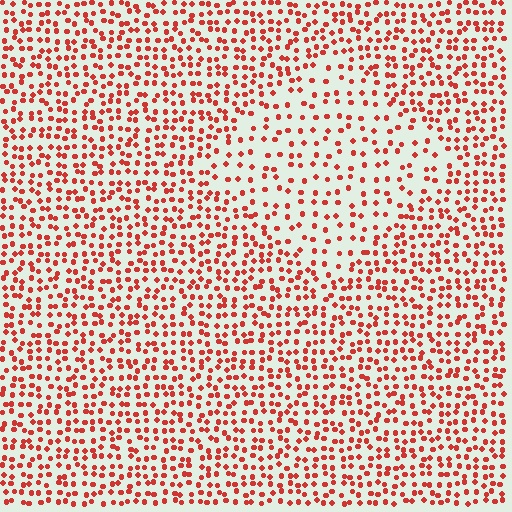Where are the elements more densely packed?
The elements are more densely packed outside the diamond boundary.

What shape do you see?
I see a diamond.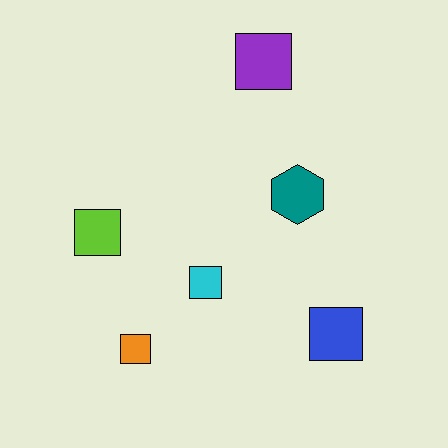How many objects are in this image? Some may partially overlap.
There are 6 objects.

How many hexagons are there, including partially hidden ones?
There is 1 hexagon.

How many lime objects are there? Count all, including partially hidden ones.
There is 1 lime object.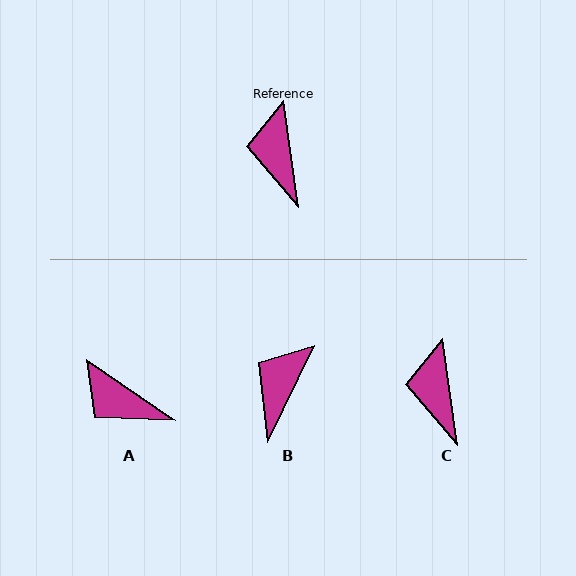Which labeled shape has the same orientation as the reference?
C.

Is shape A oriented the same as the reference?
No, it is off by about 47 degrees.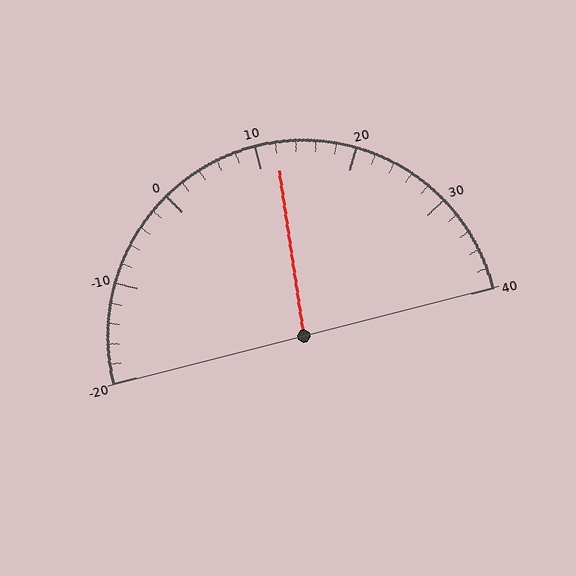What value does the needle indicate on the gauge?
The needle indicates approximately 12.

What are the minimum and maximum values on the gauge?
The gauge ranges from -20 to 40.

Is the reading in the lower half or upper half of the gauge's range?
The reading is in the upper half of the range (-20 to 40).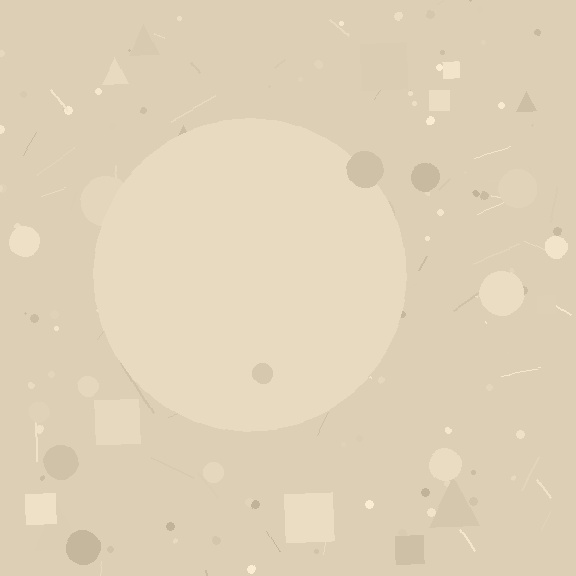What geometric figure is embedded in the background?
A circle is embedded in the background.